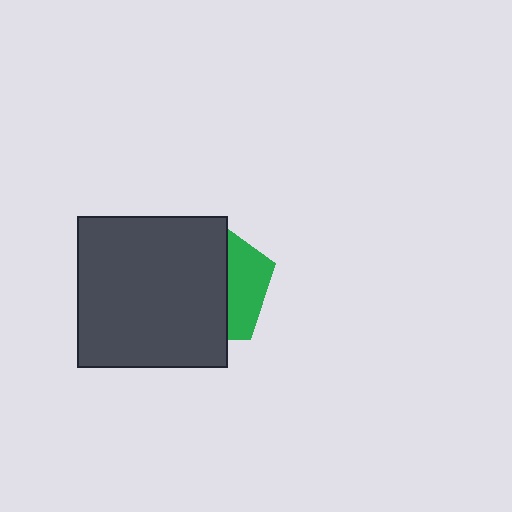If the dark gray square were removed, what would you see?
You would see the complete green pentagon.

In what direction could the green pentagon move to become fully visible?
The green pentagon could move right. That would shift it out from behind the dark gray square entirely.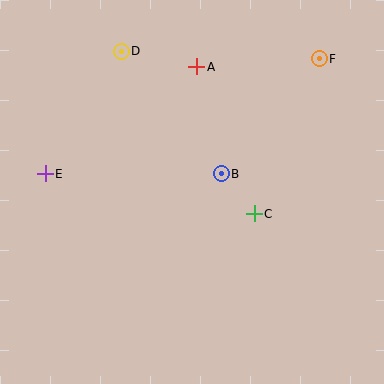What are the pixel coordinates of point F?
Point F is at (319, 59).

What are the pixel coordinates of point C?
Point C is at (254, 214).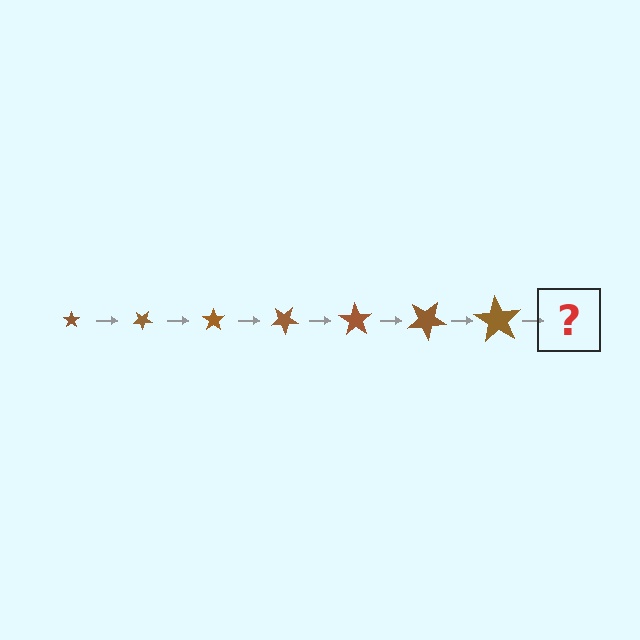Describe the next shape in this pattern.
It should be a star, larger than the previous one and rotated 245 degrees from the start.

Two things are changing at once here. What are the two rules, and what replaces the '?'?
The two rules are that the star grows larger each step and it rotates 35 degrees each step. The '?' should be a star, larger than the previous one and rotated 245 degrees from the start.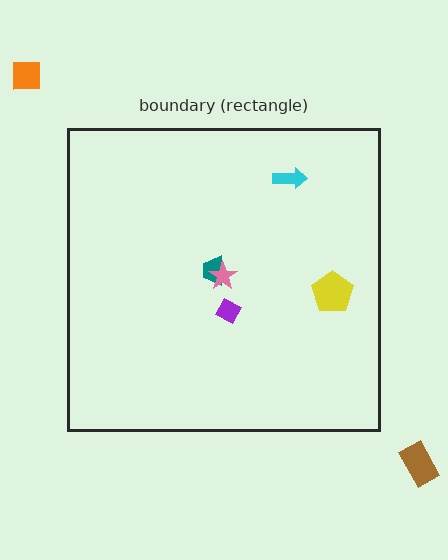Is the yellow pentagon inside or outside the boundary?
Inside.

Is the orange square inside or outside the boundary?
Outside.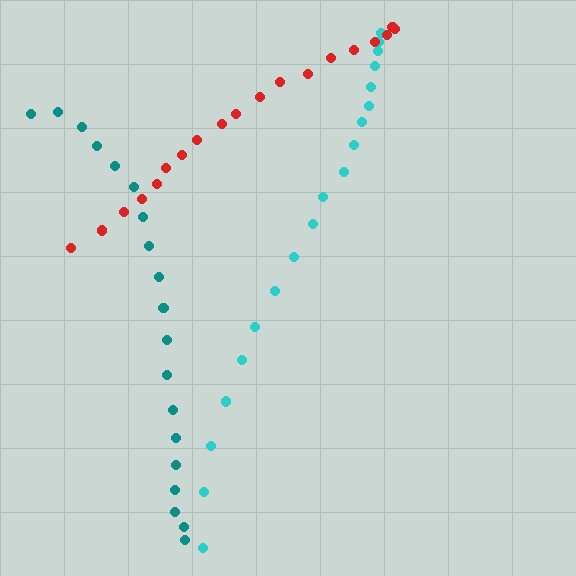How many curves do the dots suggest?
There are 3 distinct paths.